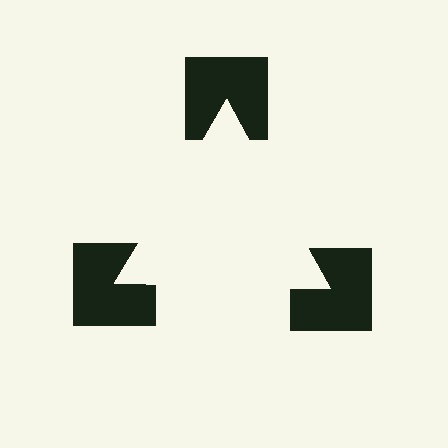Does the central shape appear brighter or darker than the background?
It typically appears slightly brighter than the background, even though no actual brightness change is drawn.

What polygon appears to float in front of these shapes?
An illusory triangle — its edges are inferred from the aligned wedge cuts in the notched squares, not physically drawn.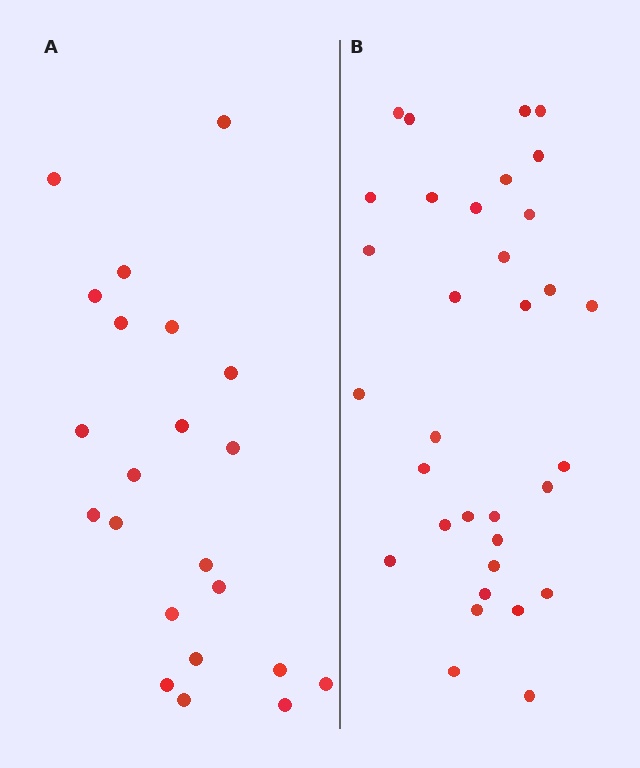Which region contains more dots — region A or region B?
Region B (the right region) has more dots.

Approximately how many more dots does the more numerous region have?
Region B has roughly 12 or so more dots than region A.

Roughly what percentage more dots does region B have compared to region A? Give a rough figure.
About 50% more.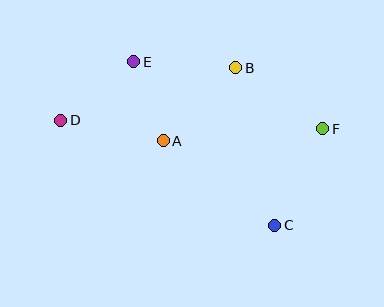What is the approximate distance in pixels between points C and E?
The distance between C and E is approximately 216 pixels.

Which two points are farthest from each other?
Points D and F are farthest from each other.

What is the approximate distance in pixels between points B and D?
The distance between B and D is approximately 182 pixels.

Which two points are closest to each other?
Points A and E are closest to each other.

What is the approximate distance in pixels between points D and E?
The distance between D and E is approximately 93 pixels.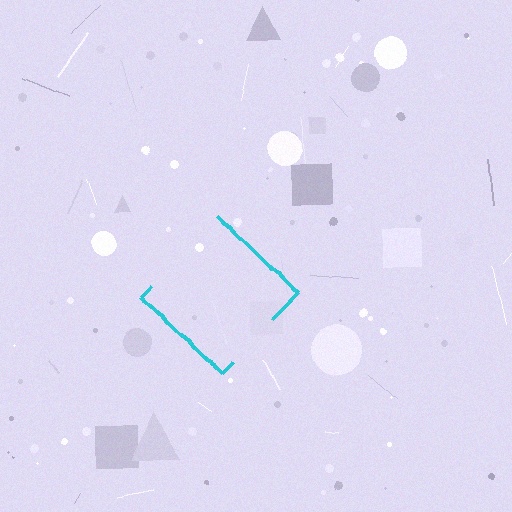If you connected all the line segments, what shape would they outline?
They would outline a diamond.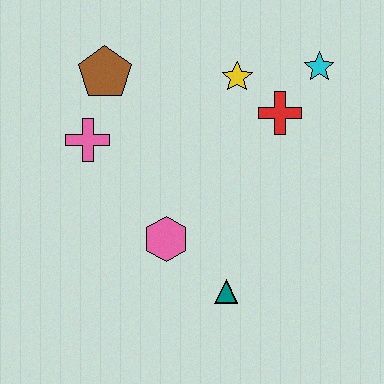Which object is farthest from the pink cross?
The cyan star is farthest from the pink cross.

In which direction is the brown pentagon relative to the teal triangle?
The brown pentagon is above the teal triangle.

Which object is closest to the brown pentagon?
The pink cross is closest to the brown pentagon.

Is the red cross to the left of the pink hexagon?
No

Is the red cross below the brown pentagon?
Yes